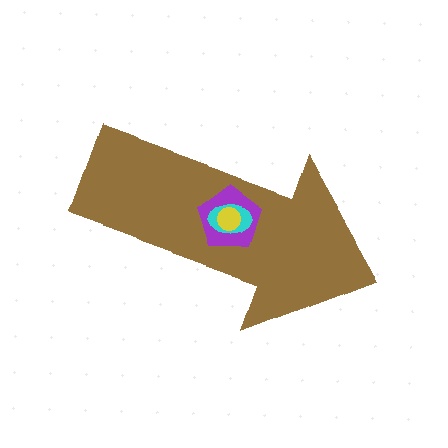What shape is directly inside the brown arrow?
The purple pentagon.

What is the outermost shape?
The brown arrow.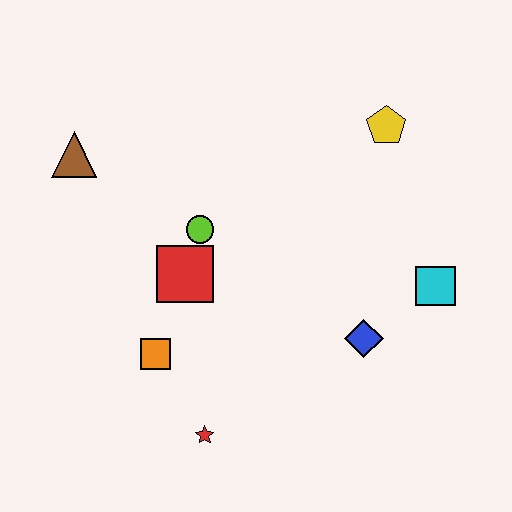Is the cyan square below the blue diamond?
No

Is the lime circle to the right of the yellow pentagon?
No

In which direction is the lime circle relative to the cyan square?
The lime circle is to the left of the cyan square.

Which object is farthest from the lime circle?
The cyan square is farthest from the lime circle.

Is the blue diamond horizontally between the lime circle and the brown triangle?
No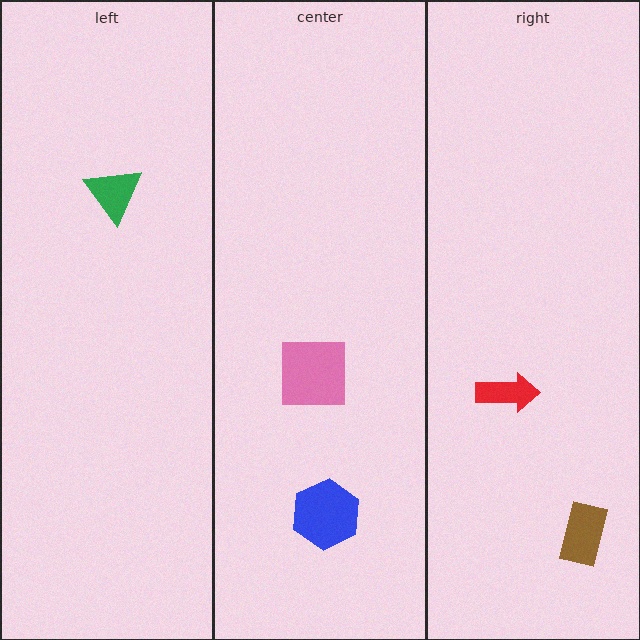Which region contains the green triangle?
The left region.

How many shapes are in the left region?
1.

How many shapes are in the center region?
2.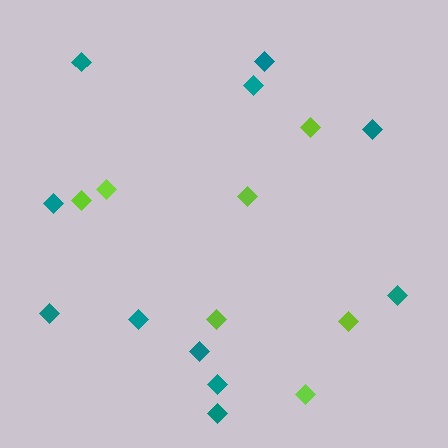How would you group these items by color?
There are 2 groups: one group of lime diamonds (7) and one group of teal diamonds (11).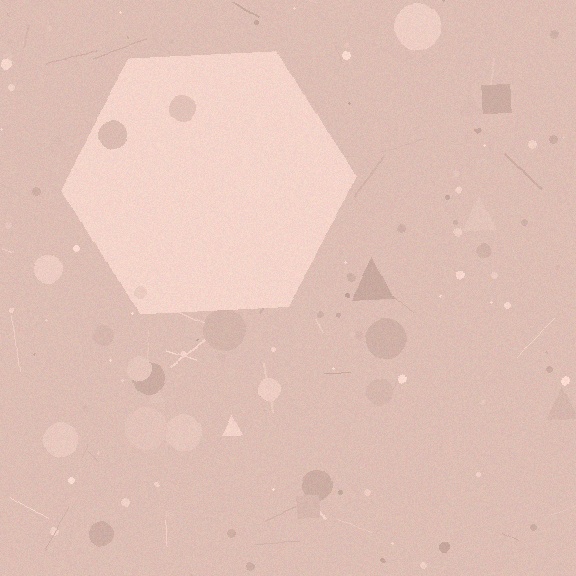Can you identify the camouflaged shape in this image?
The camouflaged shape is a hexagon.